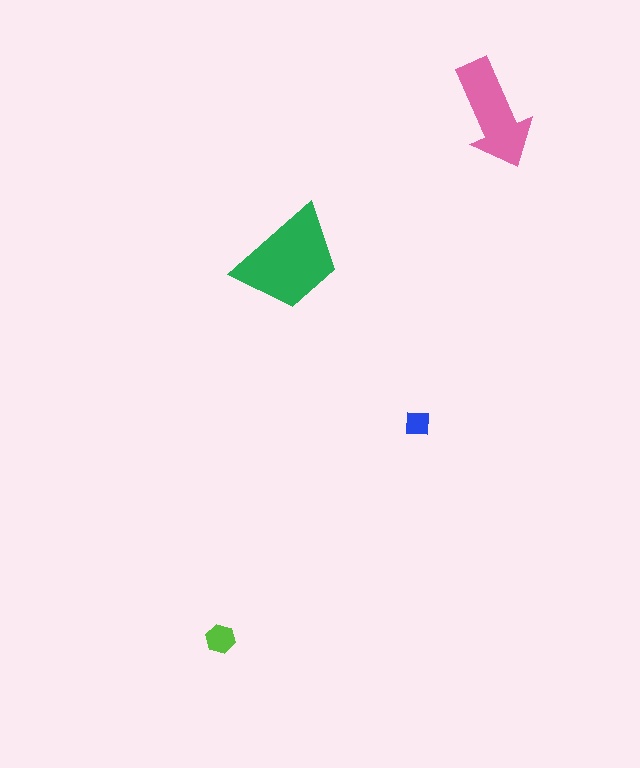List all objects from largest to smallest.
The green trapezoid, the pink arrow, the lime hexagon, the blue square.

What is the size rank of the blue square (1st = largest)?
4th.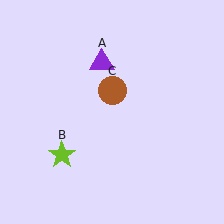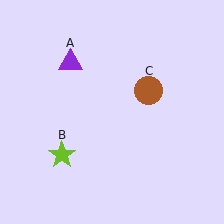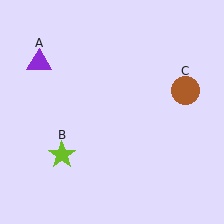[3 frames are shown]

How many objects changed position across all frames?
2 objects changed position: purple triangle (object A), brown circle (object C).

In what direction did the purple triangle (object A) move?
The purple triangle (object A) moved left.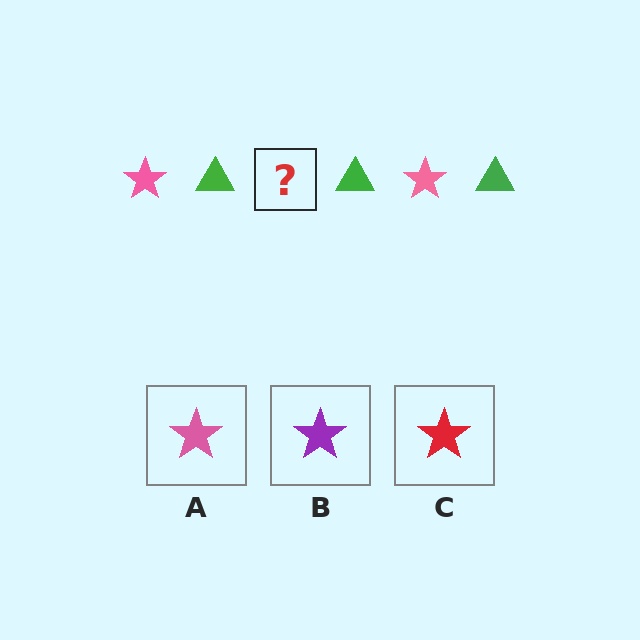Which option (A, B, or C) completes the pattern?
A.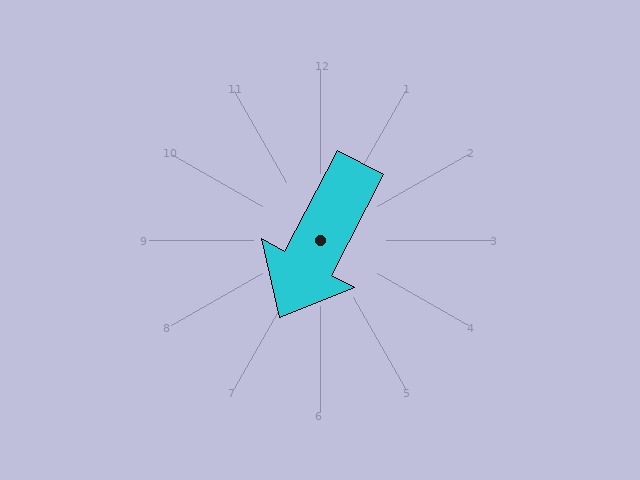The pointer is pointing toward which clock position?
Roughly 7 o'clock.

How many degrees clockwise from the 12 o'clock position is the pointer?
Approximately 208 degrees.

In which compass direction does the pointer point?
Southwest.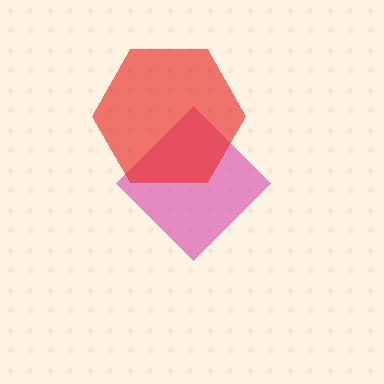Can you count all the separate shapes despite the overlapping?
Yes, there are 2 separate shapes.